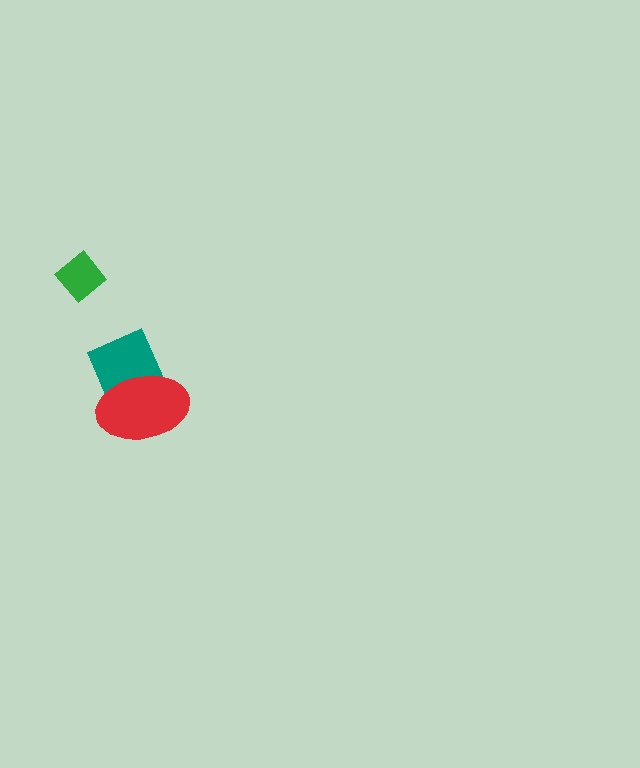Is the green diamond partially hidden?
No, no other shape covers it.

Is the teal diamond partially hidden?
Yes, it is partially covered by another shape.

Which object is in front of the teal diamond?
The red ellipse is in front of the teal diamond.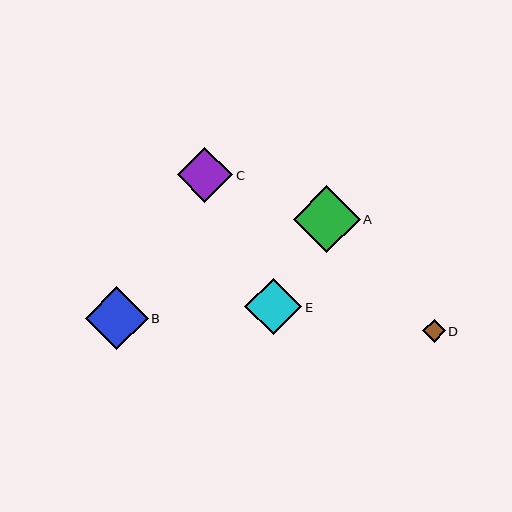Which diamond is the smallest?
Diamond D is the smallest with a size of approximately 22 pixels.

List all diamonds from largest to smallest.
From largest to smallest: A, B, E, C, D.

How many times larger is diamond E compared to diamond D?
Diamond E is approximately 2.5 times the size of diamond D.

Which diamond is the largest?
Diamond A is the largest with a size of approximately 67 pixels.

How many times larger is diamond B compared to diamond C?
Diamond B is approximately 1.1 times the size of diamond C.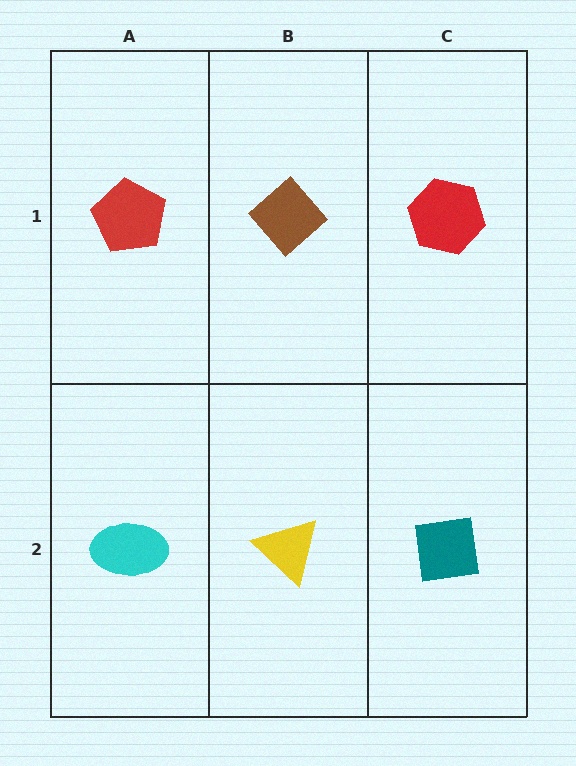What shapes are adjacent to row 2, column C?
A red hexagon (row 1, column C), a yellow triangle (row 2, column B).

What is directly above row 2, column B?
A brown diamond.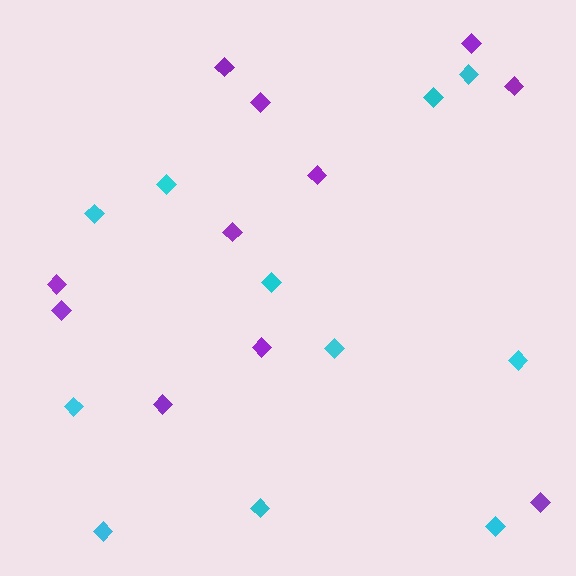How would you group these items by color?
There are 2 groups: one group of cyan diamonds (11) and one group of purple diamonds (11).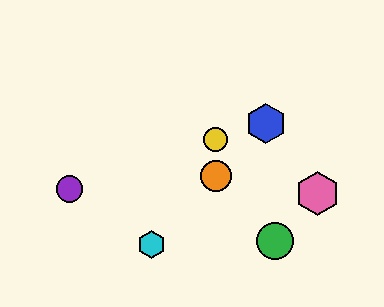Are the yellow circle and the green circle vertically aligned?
No, the yellow circle is at x≈216 and the green circle is at x≈275.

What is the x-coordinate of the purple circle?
The purple circle is at x≈69.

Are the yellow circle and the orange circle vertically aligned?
Yes, both are at x≈216.